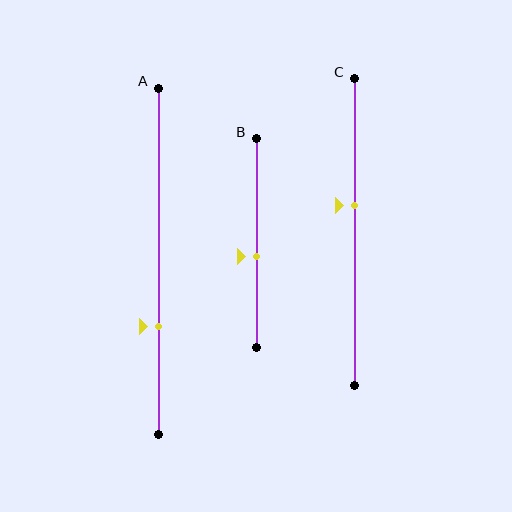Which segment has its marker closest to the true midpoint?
Segment B has its marker closest to the true midpoint.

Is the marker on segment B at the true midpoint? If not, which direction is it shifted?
No, the marker on segment B is shifted downward by about 6% of the segment length.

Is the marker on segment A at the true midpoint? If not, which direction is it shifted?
No, the marker on segment A is shifted downward by about 19% of the segment length.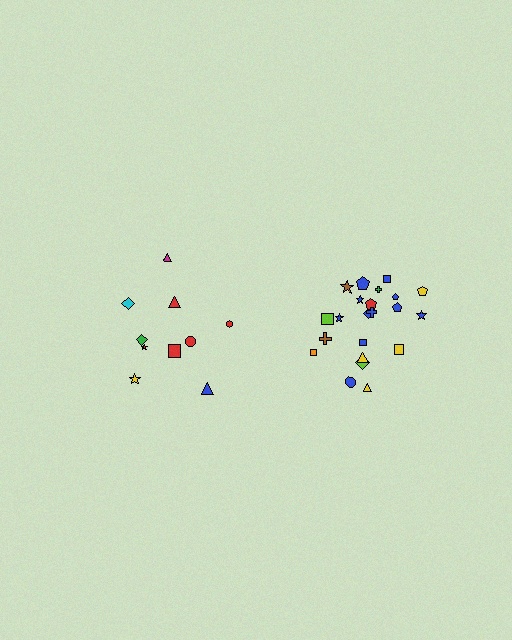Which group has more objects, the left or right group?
The right group.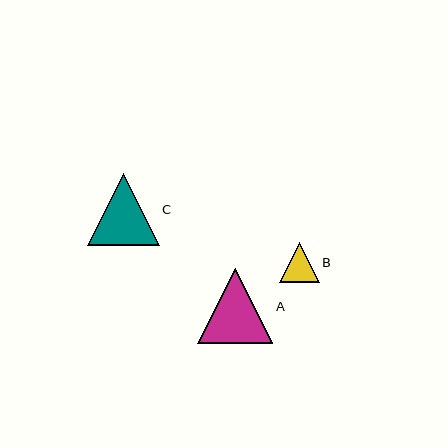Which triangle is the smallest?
Triangle B is the smallest with a size of approximately 40 pixels.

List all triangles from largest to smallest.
From largest to smallest: A, C, B.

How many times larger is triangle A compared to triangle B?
Triangle A is approximately 1.9 times the size of triangle B.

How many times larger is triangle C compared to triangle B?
Triangle C is approximately 1.8 times the size of triangle B.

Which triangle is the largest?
Triangle A is the largest with a size of approximately 75 pixels.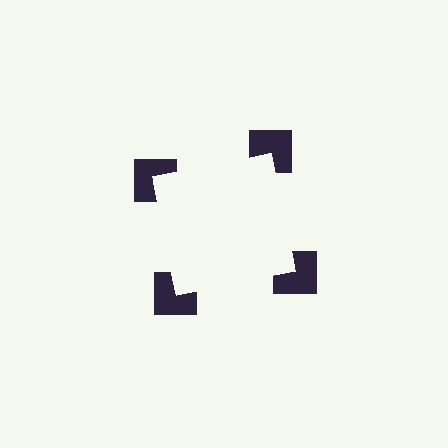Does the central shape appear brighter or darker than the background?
It typically appears slightly brighter than the background, even though no actual brightness change is drawn.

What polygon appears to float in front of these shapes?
An illusory square — its edges are inferred from the aligned wedge cuts in the notched squares, not physically drawn.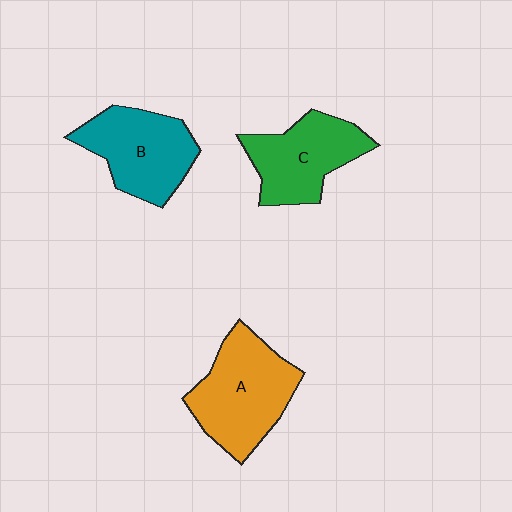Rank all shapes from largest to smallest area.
From largest to smallest: A (orange), B (teal), C (green).